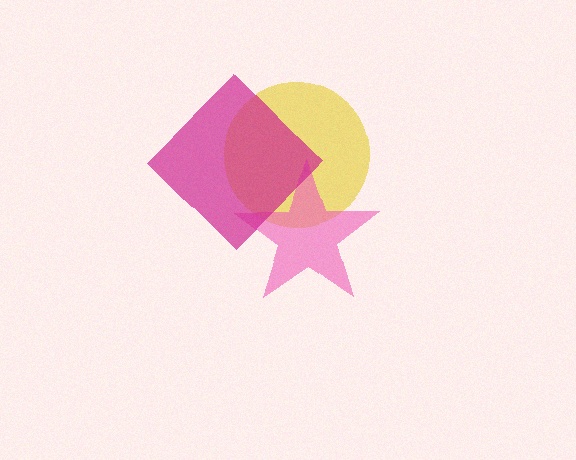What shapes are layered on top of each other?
The layered shapes are: a yellow circle, a pink star, a magenta diamond.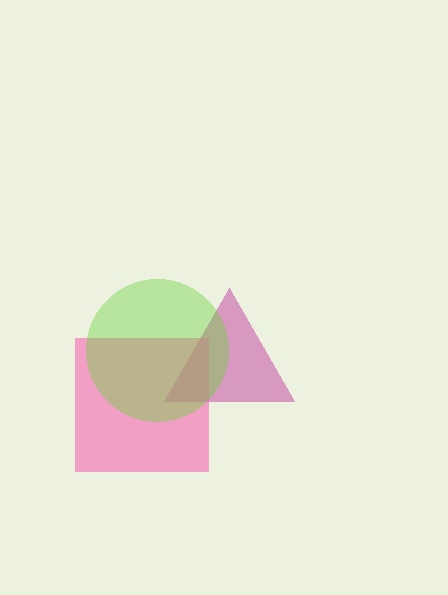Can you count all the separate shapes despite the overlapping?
Yes, there are 3 separate shapes.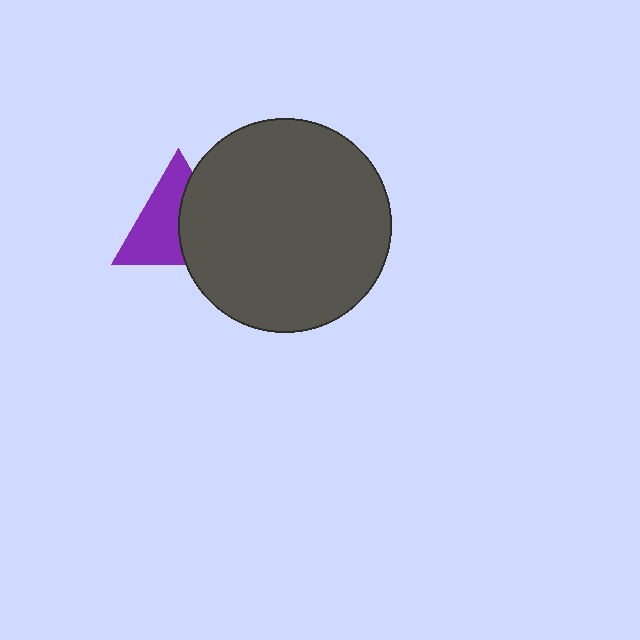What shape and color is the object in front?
The object in front is a dark gray circle.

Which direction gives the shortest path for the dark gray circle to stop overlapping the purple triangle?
Moving right gives the shortest separation.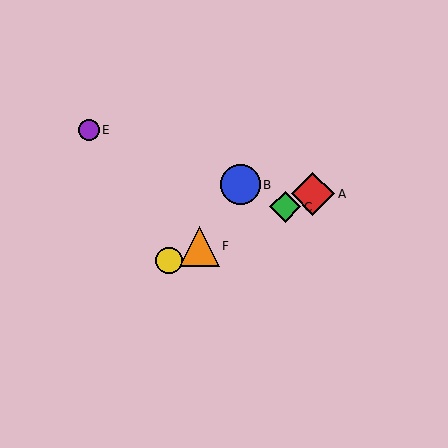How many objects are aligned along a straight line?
4 objects (A, C, D, F) are aligned along a straight line.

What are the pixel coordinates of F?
Object F is at (199, 246).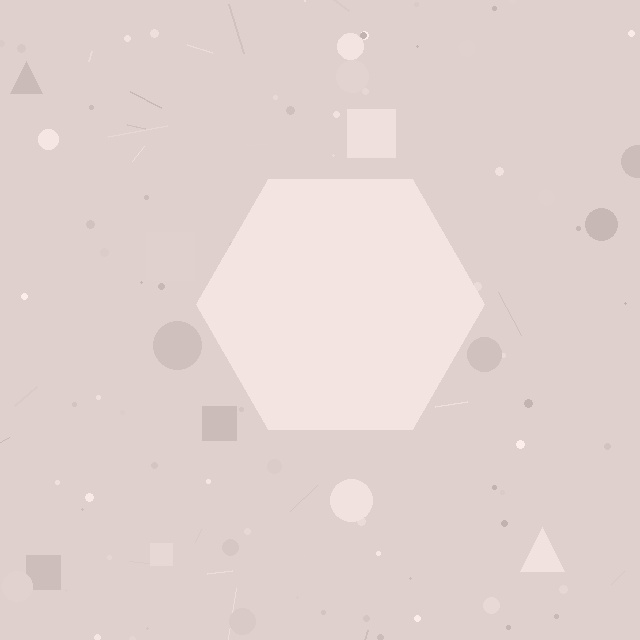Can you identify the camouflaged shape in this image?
The camouflaged shape is a hexagon.